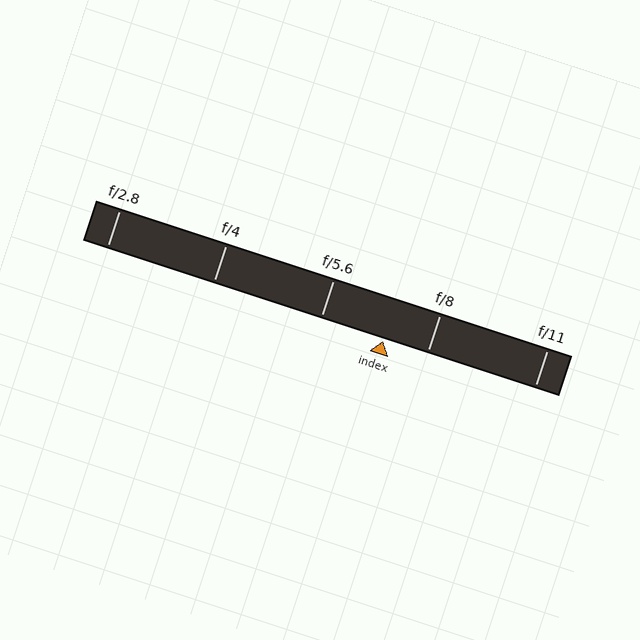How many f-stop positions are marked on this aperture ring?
There are 5 f-stop positions marked.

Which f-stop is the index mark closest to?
The index mark is closest to f/8.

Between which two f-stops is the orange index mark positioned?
The index mark is between f/5.6 and f/8.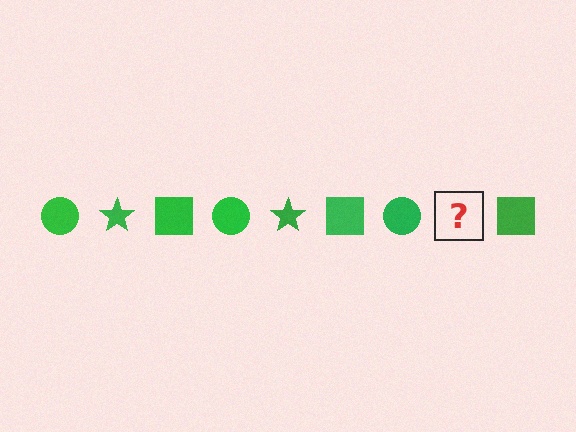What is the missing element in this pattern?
The missing element is a green star.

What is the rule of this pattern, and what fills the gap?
The rule is that the pattern cycles through circle, star, square shapes in green. The gap should be filled with a green star.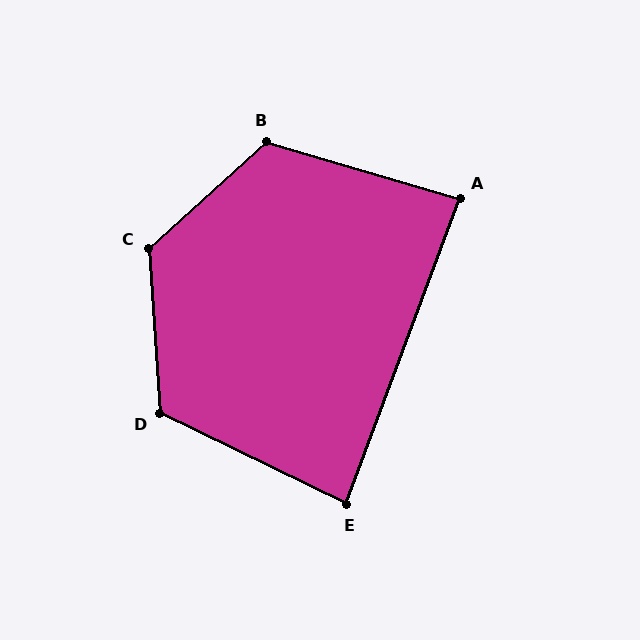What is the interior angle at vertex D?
Approximately 120 degrees (obtuse).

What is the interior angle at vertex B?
Approximately 122 degrees (obtuse).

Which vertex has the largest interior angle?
C, at approximately 128 degrees.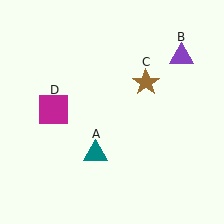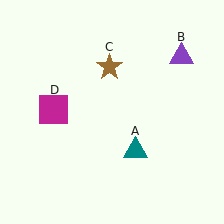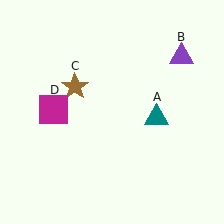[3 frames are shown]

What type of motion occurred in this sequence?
The teal triangle (object A), brown star (object C) rotated counterclockwise around the center of the scene.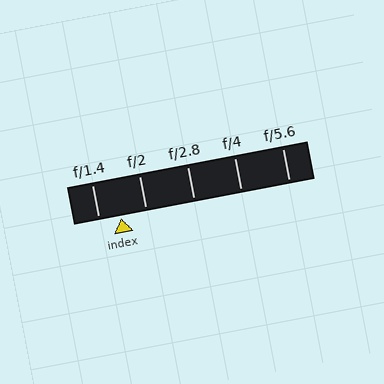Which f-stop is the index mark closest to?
The index mark is closest to f/1.4.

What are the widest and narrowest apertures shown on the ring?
The widest aperture shown is f/1.4 and the narrowest is f/5.6.